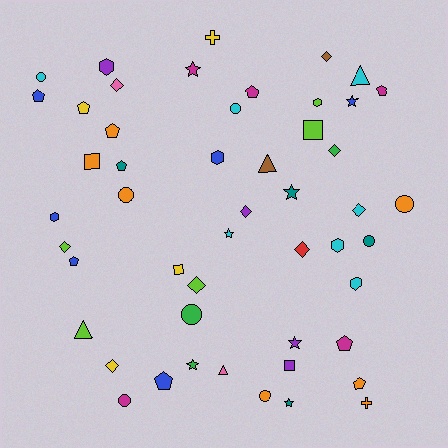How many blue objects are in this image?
There are 6 blue objects.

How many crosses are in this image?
There are 2 crosses.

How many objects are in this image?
There are 50 objects.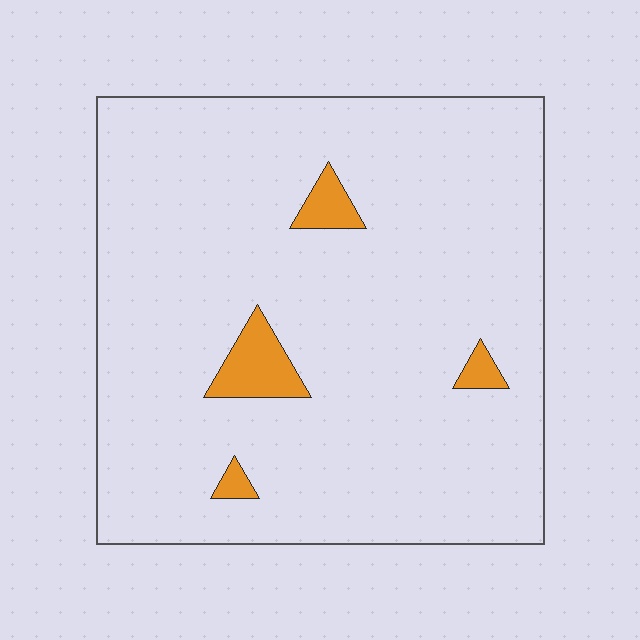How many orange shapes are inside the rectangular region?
4.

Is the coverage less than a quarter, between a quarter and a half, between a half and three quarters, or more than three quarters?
Less than a quarter.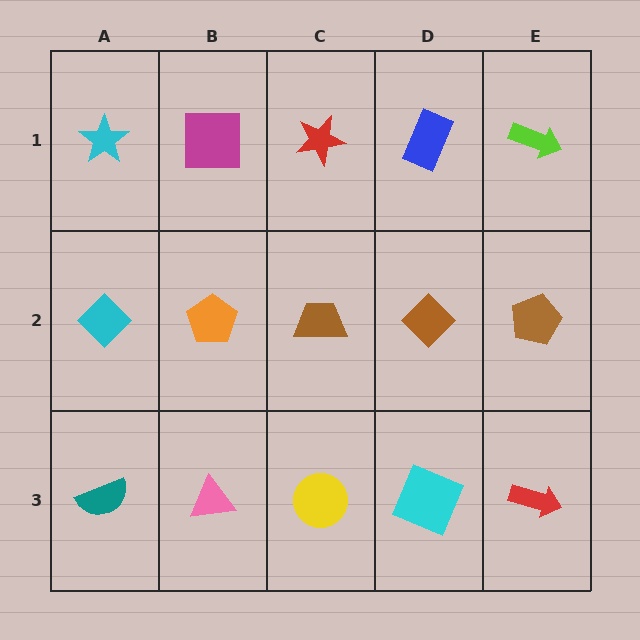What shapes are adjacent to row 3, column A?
A cyan diamond (row 2, column A), a pink triangle (row 3, column B).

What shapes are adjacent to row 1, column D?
A brown diamond (row 2, column D), a red star (row 1, column C), a lime arrow (row 1, column E).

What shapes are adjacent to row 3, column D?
A brown diamond (row 2, column D), a yellow circle (row 3, column C), a red arrow (row 3, column E).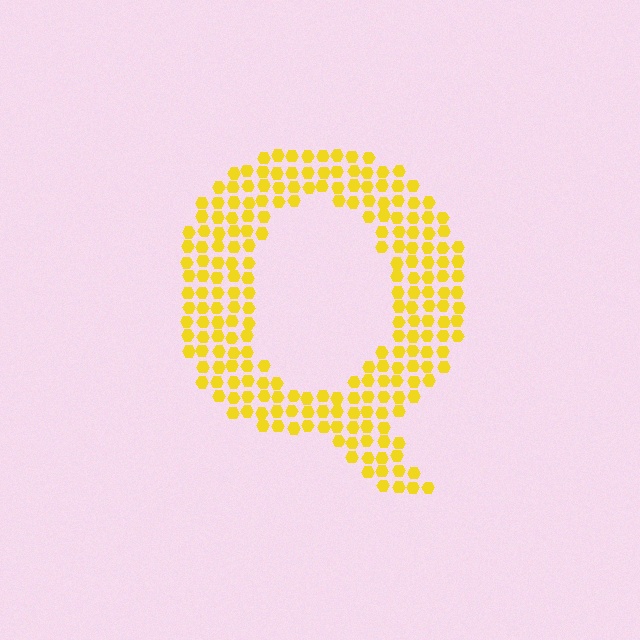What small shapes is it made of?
It is made of small hexagons.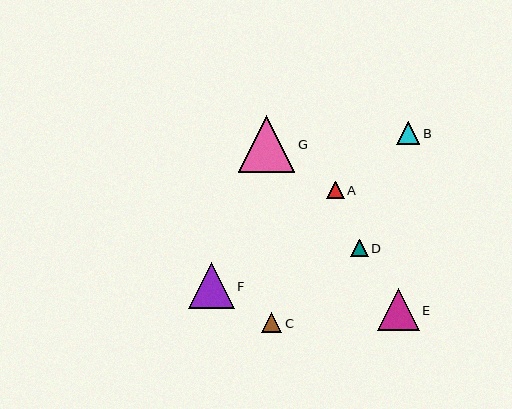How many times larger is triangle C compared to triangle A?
Triangle C is approximately 1.1 times the size of triangle A.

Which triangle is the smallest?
Triangle D is the smallest with a size of approximately 17 pixels.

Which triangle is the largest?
Triangle G is the largest with a size of approximately 56 pixels.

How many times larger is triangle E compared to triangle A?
Triangle E is approximately 2.3 times the size of triangle A.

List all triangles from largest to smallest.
From largest to smallest: G, F, E, B, C, A, D.